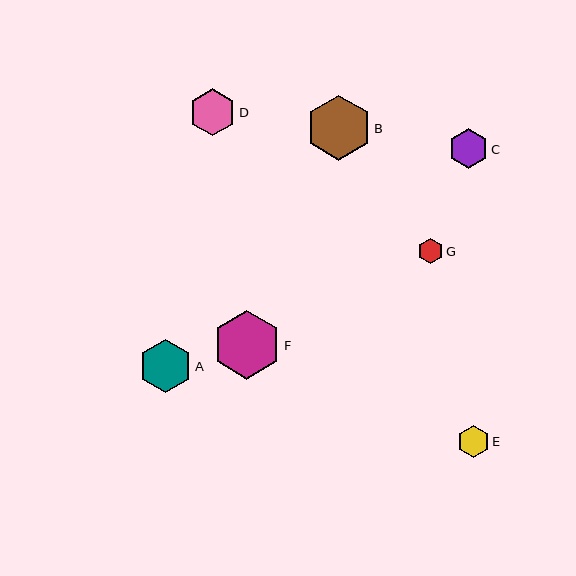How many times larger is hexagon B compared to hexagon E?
Hexagon B is approximately 2.1 times the size of hexagon E.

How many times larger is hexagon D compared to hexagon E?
Hexagon D is approximately 1.5 times the size of hexagon E.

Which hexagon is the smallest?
Hexagon G is the smallest with a size of approximately 25 pixels.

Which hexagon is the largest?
Hexagon F is the largest with a size of approximately 69 pixels.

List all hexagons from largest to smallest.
From largest to smallest: F, B, A, D, C, E, G.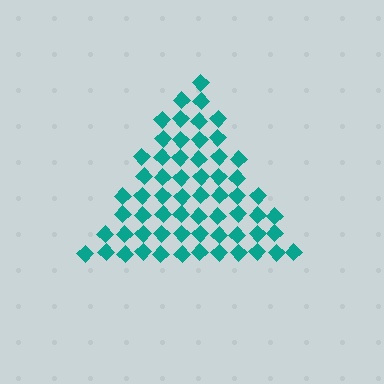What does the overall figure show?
The overall figure shows a triangle.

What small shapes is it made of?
It is made of small diamonds.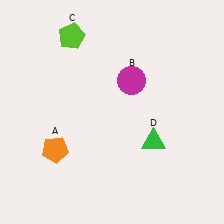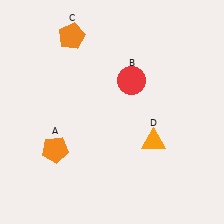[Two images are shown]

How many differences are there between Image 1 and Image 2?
There are 3 differences between the two images.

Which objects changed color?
B changed from magenta to red. C changed from lime to orange. D changed from green to orange.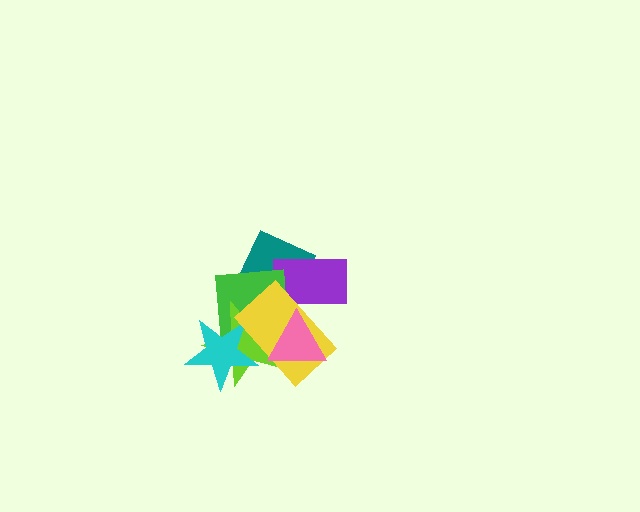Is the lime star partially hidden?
Yes, it is partially covered by another shape.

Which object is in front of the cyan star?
The yellow rectangle is in front of the cyan star.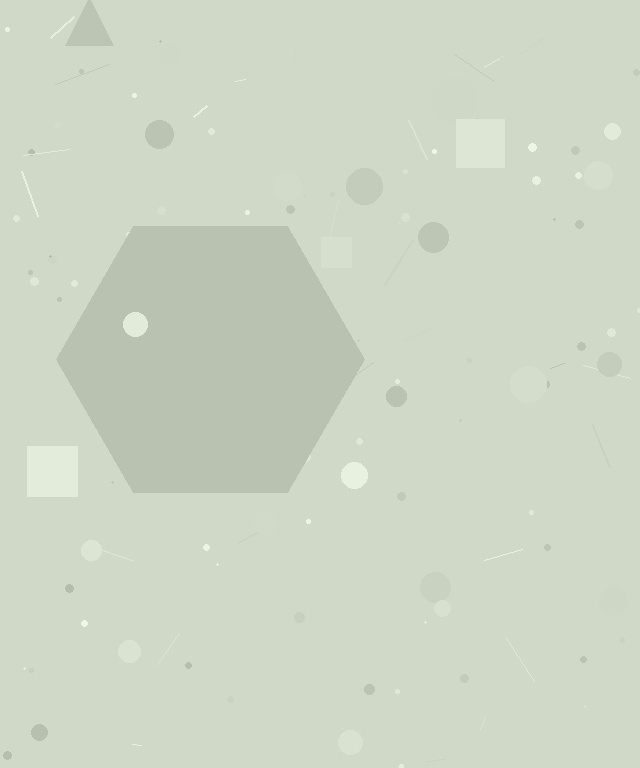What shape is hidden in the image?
A hexagon is hidden in the image.